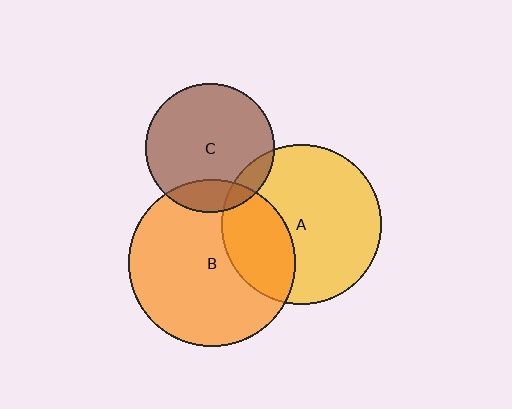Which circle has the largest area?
Circle B (orange).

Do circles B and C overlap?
Yes.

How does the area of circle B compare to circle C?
Approximately 1.7 times.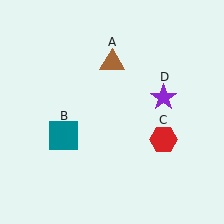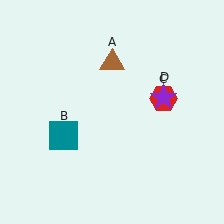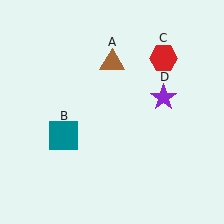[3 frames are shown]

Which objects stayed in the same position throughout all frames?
Brown triangle (object A) and teal square (object B) and purple star (object D) remained stationary.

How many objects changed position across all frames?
1 object changed position: red hexagon (object C).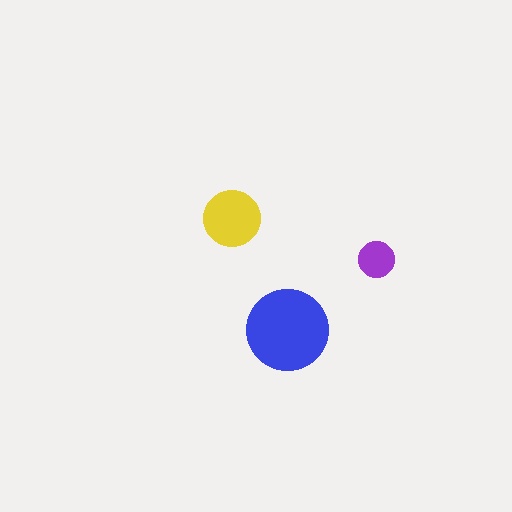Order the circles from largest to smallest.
the blue one, the yellow one, the purple one.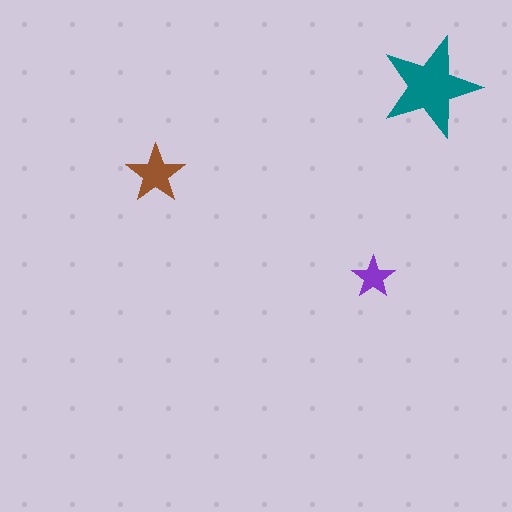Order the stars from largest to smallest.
the teal one, the brown one, the purple one.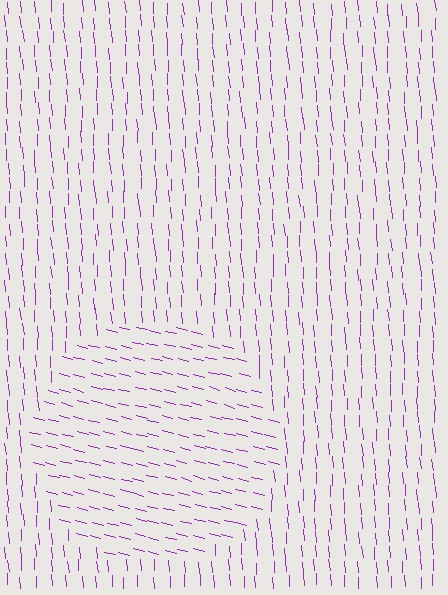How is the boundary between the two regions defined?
The boundary is defined purely by a change in line orientation (approximately 71 degrees difference). All lines are the same color and thickness.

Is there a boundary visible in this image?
Yes, there is a texture boundary formed by a change in line orientation.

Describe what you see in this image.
The image is filled with small purple line segments. A circle region in the image has lines oriented differently from the surrounding lines, creating a visible texture boundary.